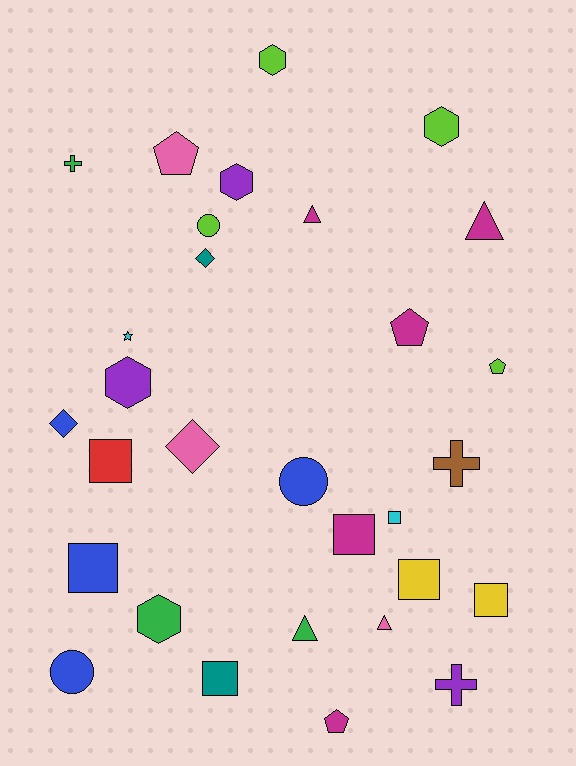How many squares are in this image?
There are 7 squares.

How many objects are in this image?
There are 30 objects.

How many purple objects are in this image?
There are 3 purple objects.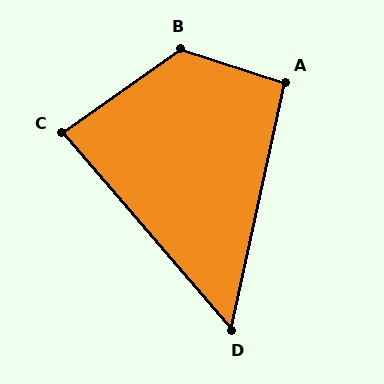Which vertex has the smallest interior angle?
D, at approximately 53 degrees.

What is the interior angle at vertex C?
Approximately 84 degrees (acute).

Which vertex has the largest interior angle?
B, at approximately 127 degrees.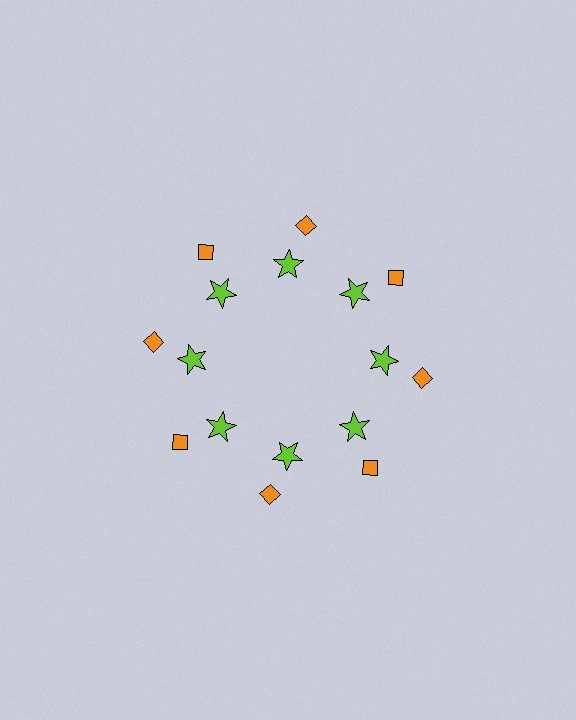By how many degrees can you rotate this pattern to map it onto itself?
The pattern maps onto itself every 45 degrees of rotation.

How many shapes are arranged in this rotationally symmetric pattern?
There are 16 shapes, arranged in 8 groups of 2.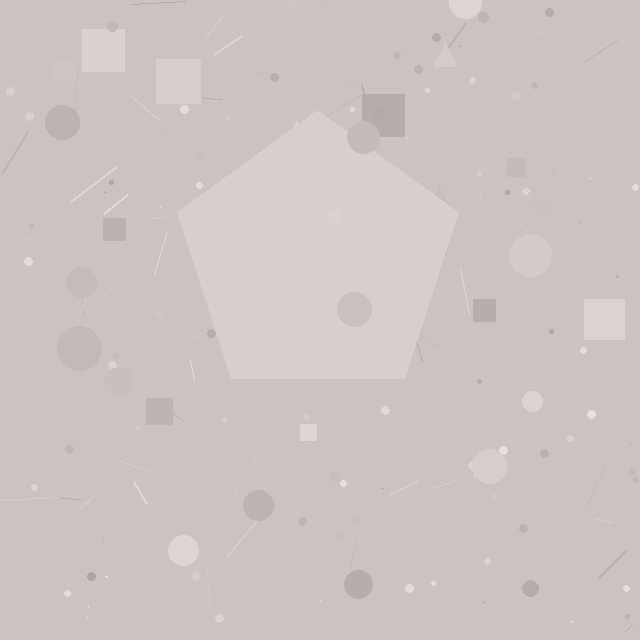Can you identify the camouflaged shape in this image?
The camouflaged shape is a pentagon.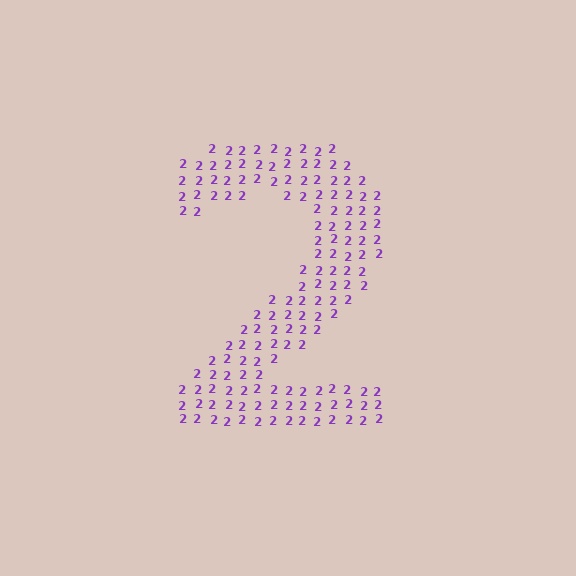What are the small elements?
The small elements are digit 2's.